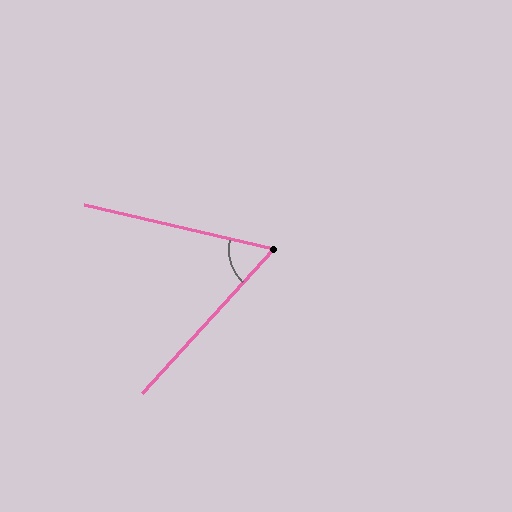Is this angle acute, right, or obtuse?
It is acute.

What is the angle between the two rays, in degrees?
Approximately 61 degrees.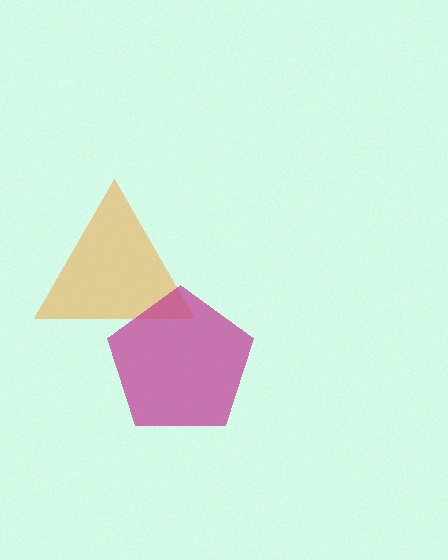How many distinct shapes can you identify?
There are 2 distinct shapes: an orange triangle, a magenta pentagon.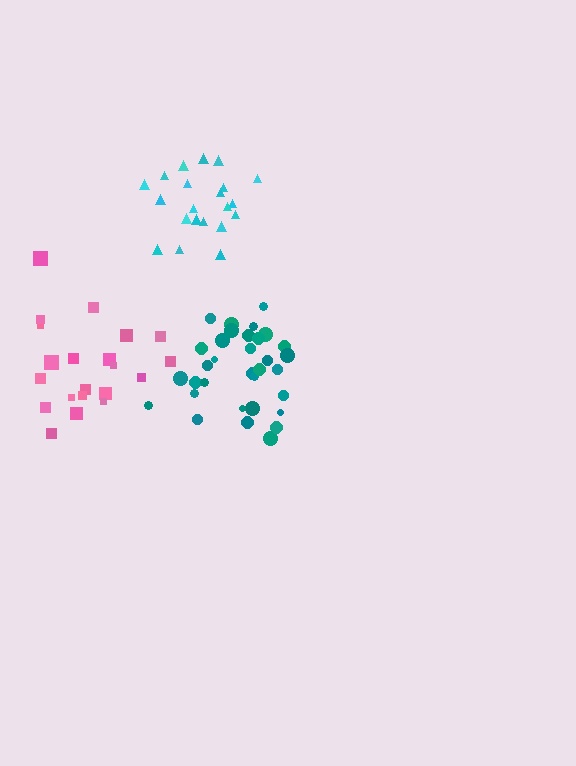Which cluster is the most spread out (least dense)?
Pink.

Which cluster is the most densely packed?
Cyan.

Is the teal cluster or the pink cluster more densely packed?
Teal.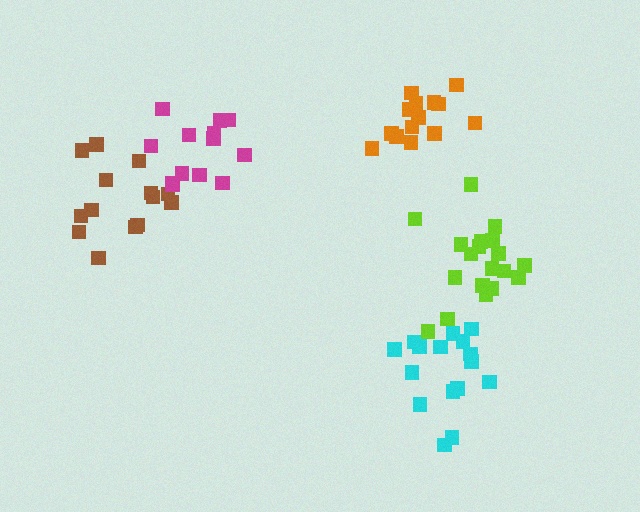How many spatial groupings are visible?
There are 5 spatial groupings.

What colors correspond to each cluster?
The clusters are colored: lime, cyan, orange, brown, magenta.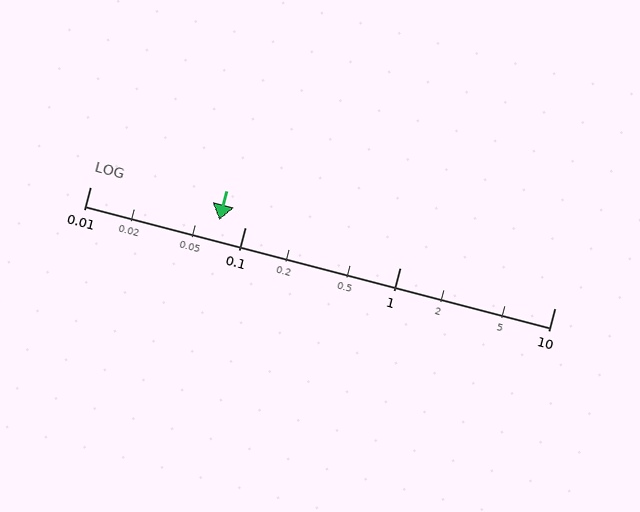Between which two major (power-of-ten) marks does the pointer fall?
The pointer is between 0.01 and 0.1.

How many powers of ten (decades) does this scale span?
The scale spans 3 decades, from 0.01 to 10.